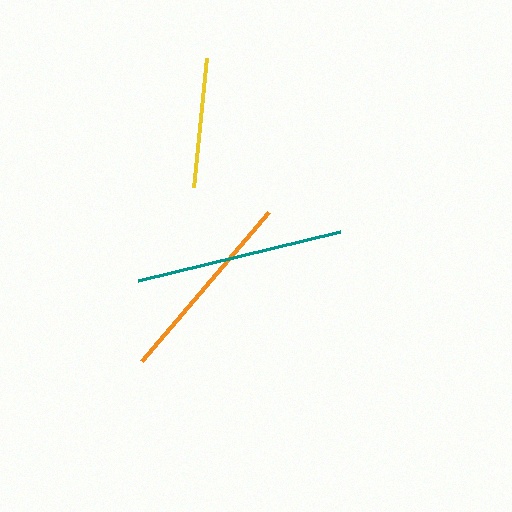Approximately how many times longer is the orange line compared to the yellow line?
The orange line is approximately 1.5 times the length of the yellow line.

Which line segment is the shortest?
The yellow line is the shortest at approximately 130 pixels.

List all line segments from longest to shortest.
From longest to shortest: teal, orange, yellow.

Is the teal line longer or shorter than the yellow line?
The teal line is longer than the yellow line.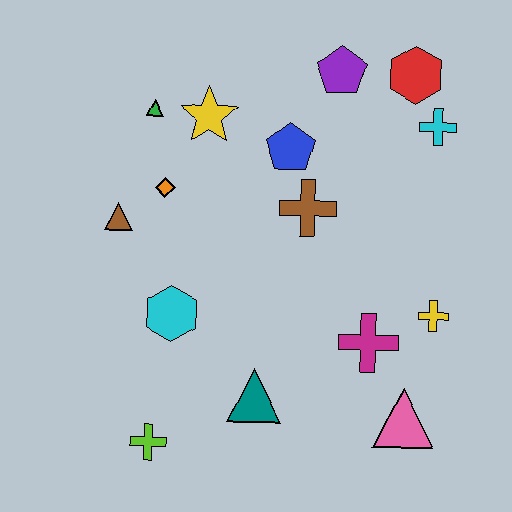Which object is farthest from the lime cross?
The red hexagon is farthest from the lime cross.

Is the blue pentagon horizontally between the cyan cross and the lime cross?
Yes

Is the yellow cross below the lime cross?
No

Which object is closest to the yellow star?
The green triangle is closest to the yellow star.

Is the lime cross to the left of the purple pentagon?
Yes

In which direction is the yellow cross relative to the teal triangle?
The yellow cross is to the right of the teal triangle.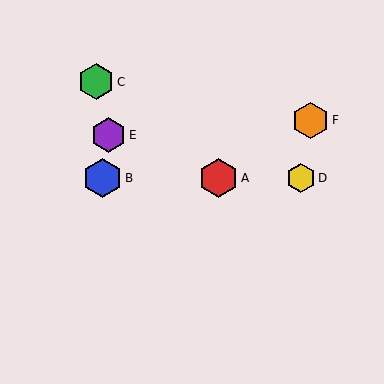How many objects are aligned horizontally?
3 objects (A, B, D) are aligned horizontally.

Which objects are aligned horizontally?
Objects A, B, D are aligned horizontally.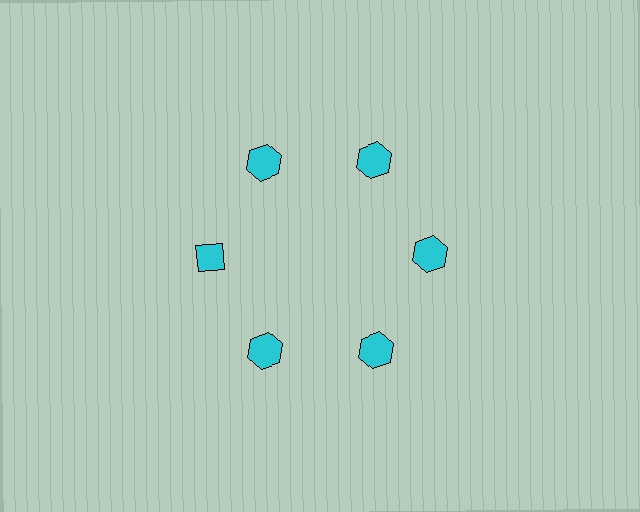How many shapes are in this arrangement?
There are 6 shapes arranged in a ring pattern.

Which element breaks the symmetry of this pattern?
The cyan diamond at roughly the 9 o'clock position breaks the symmetry. All other shapes are cyan hexagons.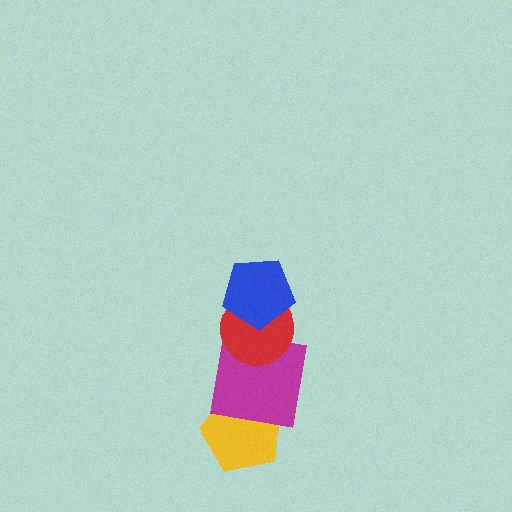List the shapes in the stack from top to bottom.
From top to bottom: the blue pentagon, the red circle, the magenta square, the yellow pentagon.